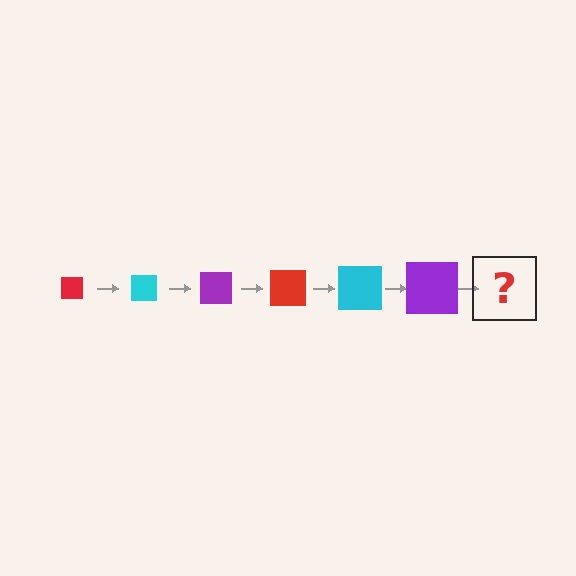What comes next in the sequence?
The next element should be a red square, larger than the previous one.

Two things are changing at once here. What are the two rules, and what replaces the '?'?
The two rules are that the square grows larger each step and the color cycles through red, cyan, and purple. The '?' should be a red square, larger than the previous one.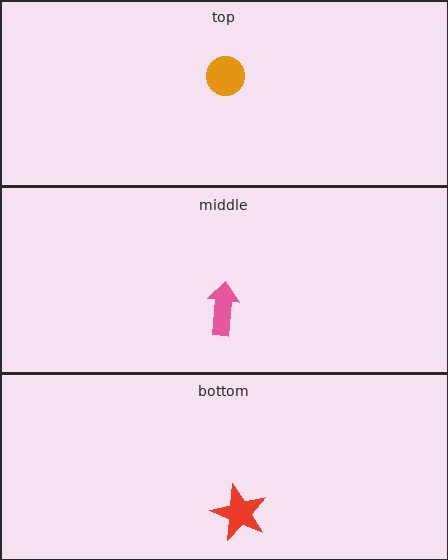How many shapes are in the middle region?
1.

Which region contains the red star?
The bottom region.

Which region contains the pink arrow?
The middle region.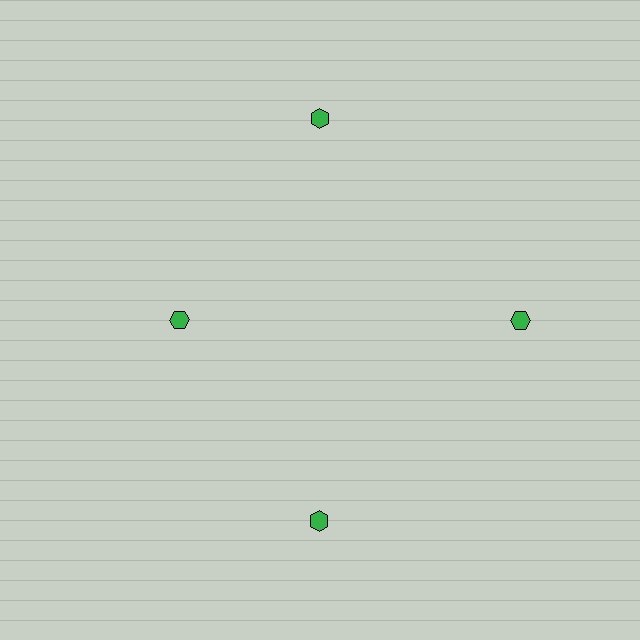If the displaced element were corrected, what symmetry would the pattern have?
It would have 4-fold rotational symmetry — the pattern would map onto itself every 90 degrees.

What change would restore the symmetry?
The symmetry would be restored by moving it outward, back onto the ring so that all 4 hexagons sit at equal angles and equal distance from the center.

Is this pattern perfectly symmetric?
No. The 4 green hexagons are arranged in a ring, but one element near the 9 o'clock position is pulled inward toward the center, breaking the 4-fold rotational symmetry.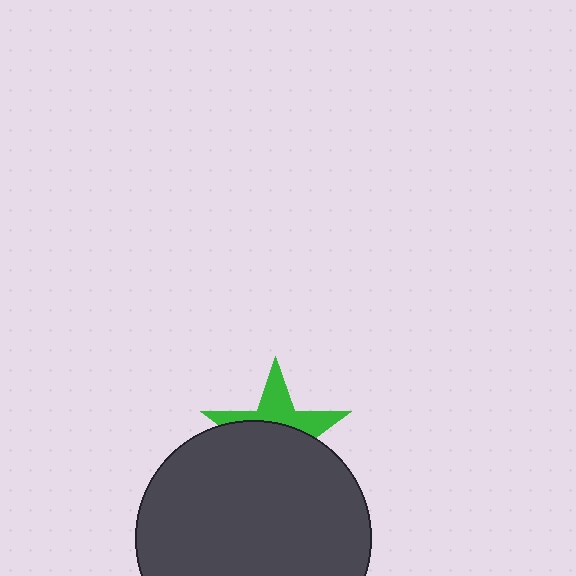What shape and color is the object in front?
The object in front is a dark gray circle.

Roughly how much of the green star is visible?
A small part of it is visible (roughly 40%).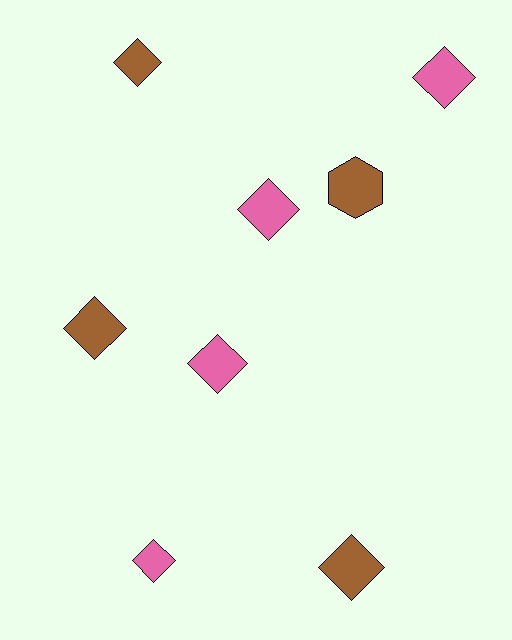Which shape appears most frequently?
Diamond, with 7 objects.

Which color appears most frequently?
Brown, with 4 objects.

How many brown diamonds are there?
There are 3 brown diamonds.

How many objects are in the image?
There are 8 objects.